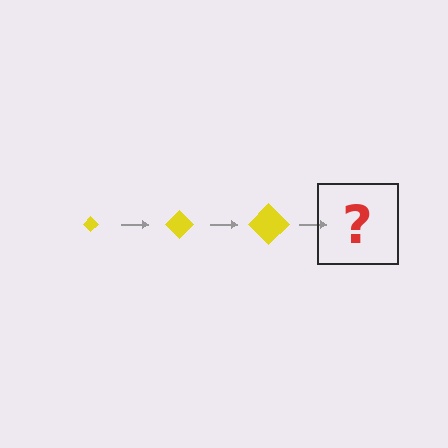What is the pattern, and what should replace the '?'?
The pattern is that the diamond gets progressively larger each step. The '?' should be a yellow diamond, larger than the previous one.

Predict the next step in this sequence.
The next step is a yellow diamond, larger than the previous one.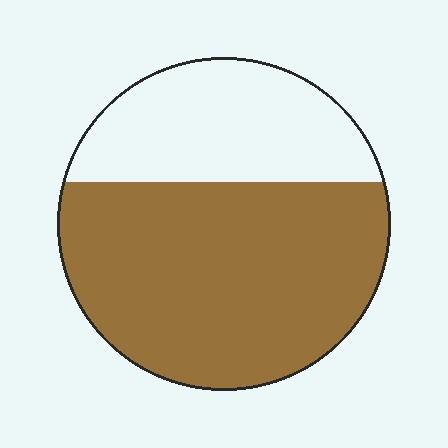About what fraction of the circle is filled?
About two thirds (2/3).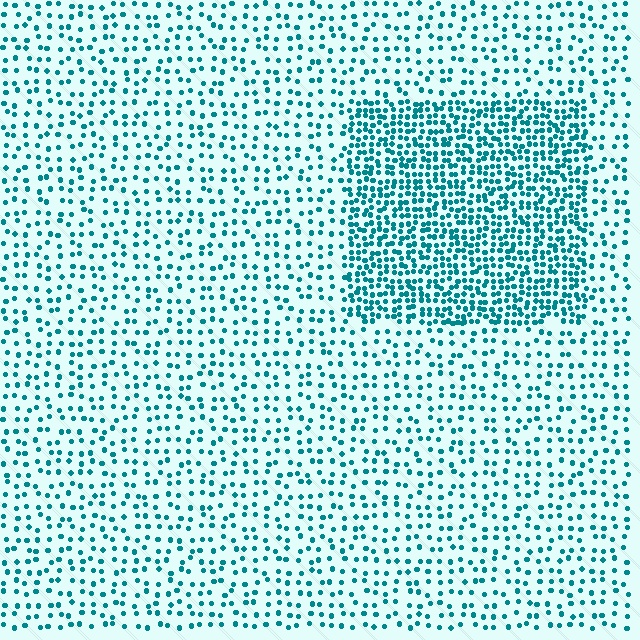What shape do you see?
I see a rectangle.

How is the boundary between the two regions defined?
The boundary is defined by a change in element density (approximately 2.4x ratio). All elements are the same color, size, and shape.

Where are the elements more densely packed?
The elements are more densely packed inside the rectangle boundary.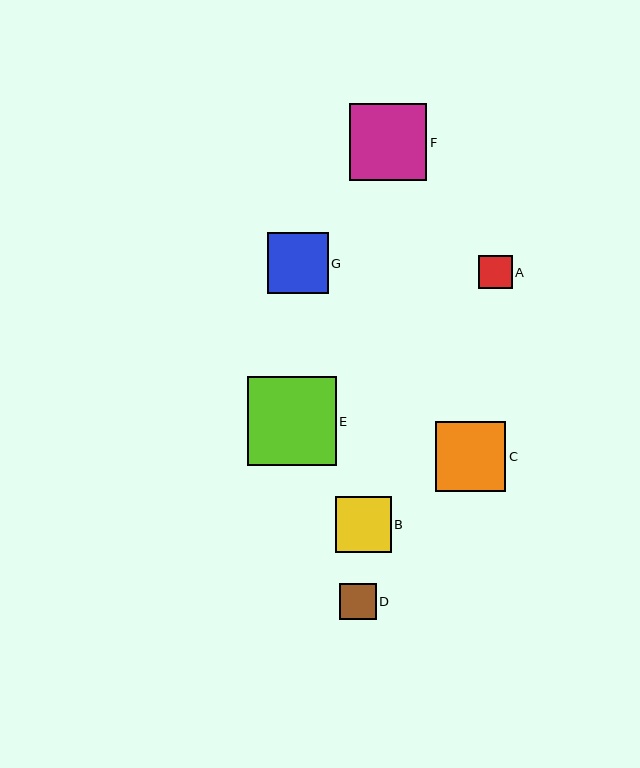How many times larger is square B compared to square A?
Square B is approximately 1.7 times the size of square A.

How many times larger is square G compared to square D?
Square G is approximately 1.7 times the size of square D.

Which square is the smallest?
Square A is the smallest with a size of approximately 34 pixels.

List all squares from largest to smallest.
From largest to smallest: E, F, C, G, B, D, A.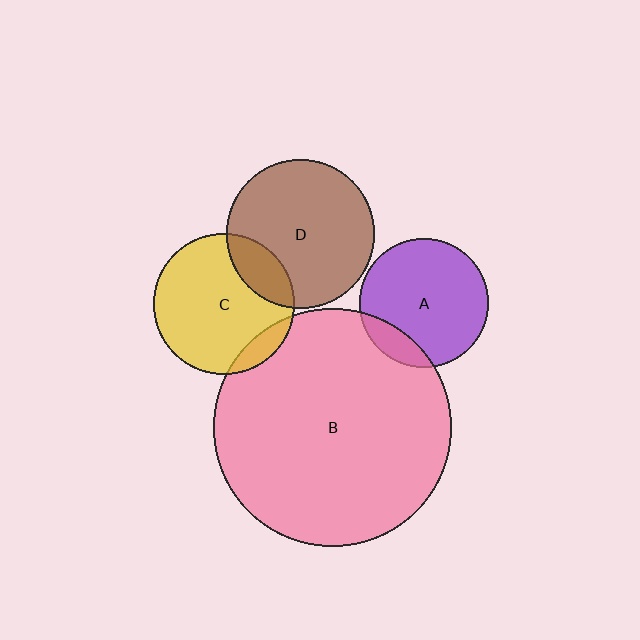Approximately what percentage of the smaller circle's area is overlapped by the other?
Approximately 10%.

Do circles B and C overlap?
Yes.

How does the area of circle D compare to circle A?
Approximately 1.3 times.